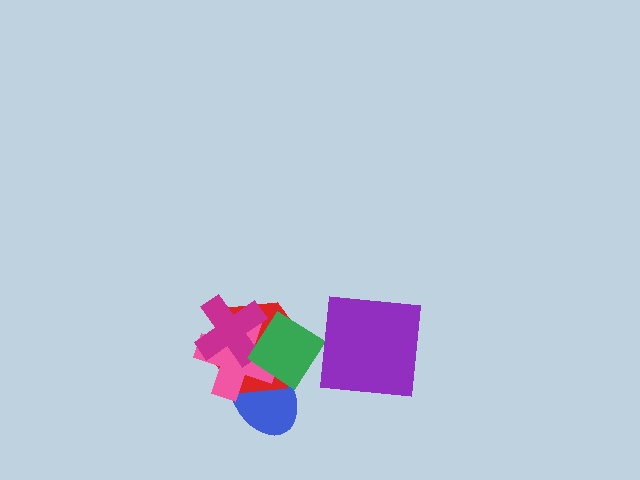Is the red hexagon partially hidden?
Yes, it is partially covered by another shape.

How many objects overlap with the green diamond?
4 objects overlap with the green diamond.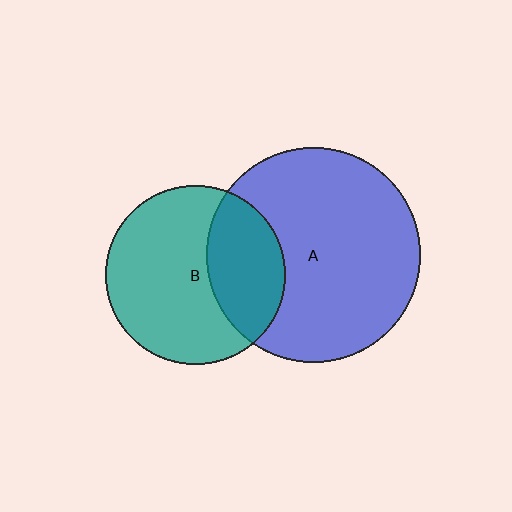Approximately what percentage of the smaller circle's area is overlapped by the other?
Approximately 35%.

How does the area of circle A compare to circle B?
Approximately 1.4 times.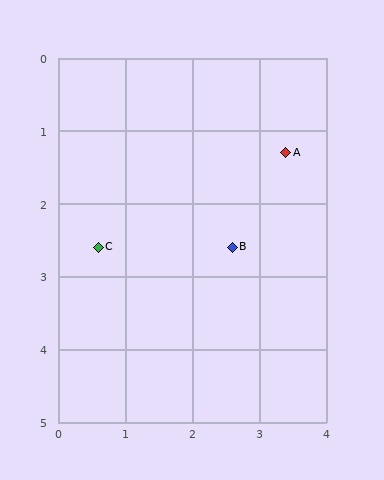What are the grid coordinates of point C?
Point C is at approximately (0.6, 2.6).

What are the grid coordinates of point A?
Point A is at approximately (3.4, 1.3).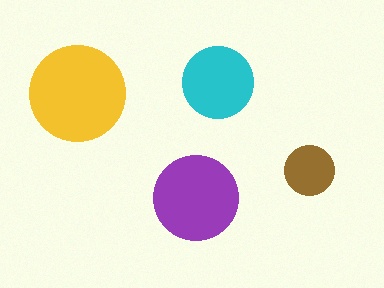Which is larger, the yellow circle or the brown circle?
The yellow one.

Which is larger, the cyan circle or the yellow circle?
The yellow one.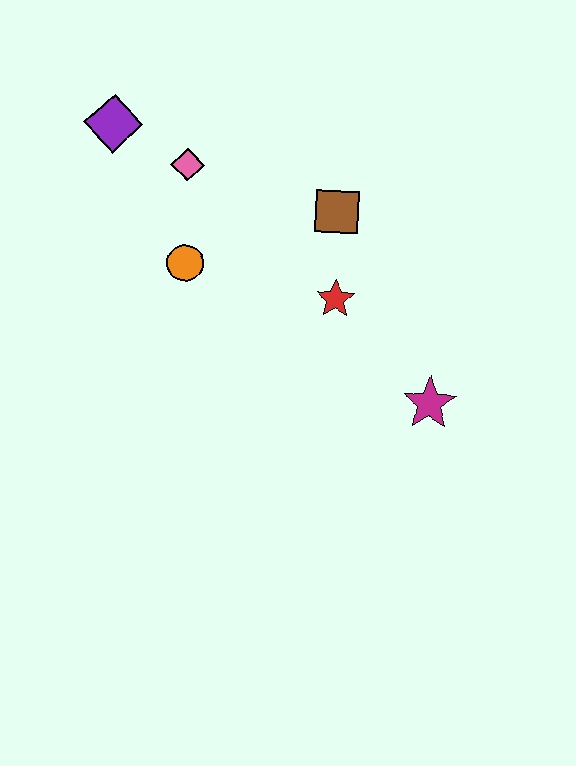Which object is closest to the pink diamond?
The purple diamond is closest to the pink diamond.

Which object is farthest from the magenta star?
The purple diamond is farthest from the magenta star.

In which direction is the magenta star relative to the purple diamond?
The magenta star is to the right of the purple diamond.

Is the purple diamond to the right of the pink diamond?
No